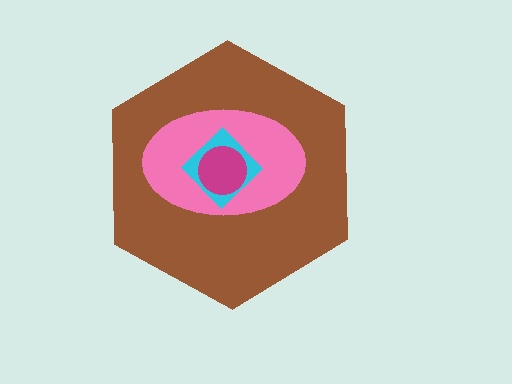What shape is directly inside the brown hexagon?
The pink ellipse.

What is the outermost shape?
The brown hexagon.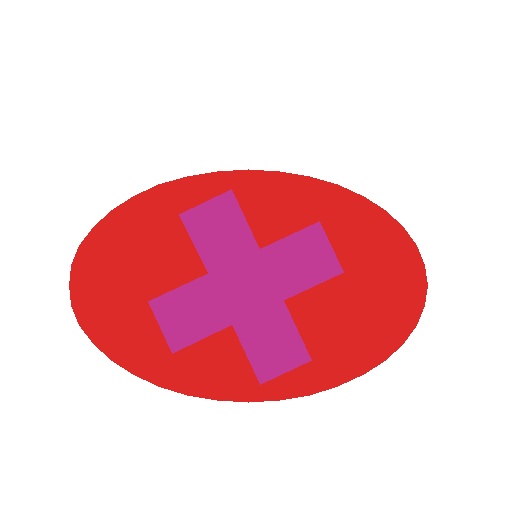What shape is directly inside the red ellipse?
The magenta cross.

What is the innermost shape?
The magenta cross.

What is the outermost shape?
The red ellipse.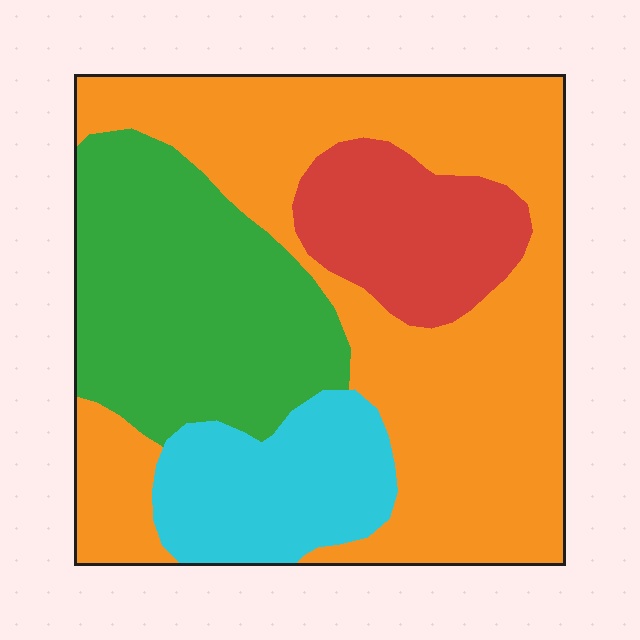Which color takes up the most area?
Orange, at roughly 50%.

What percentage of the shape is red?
Red takes up about one eighth (1/8) of the shape.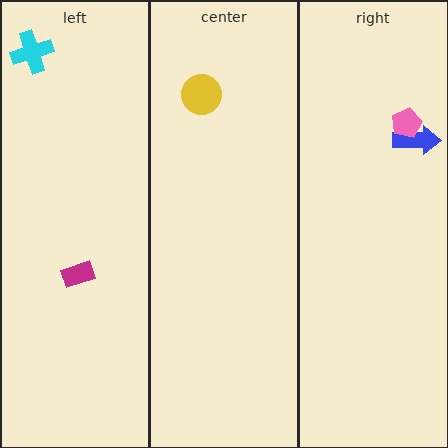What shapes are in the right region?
The blue arrow, the pink pentagon.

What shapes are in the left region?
The magenta rectangle, the cyan cross.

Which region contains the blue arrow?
The right region.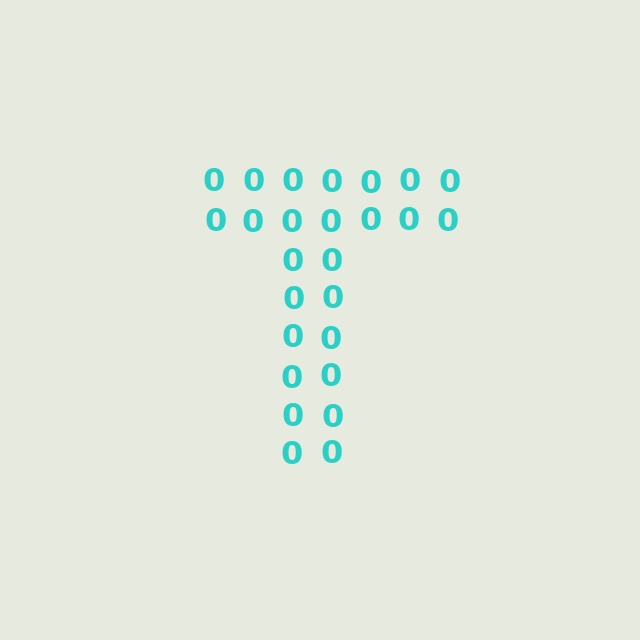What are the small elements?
The small elements are digit 0's.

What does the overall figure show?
The overall figure shows the letter T.